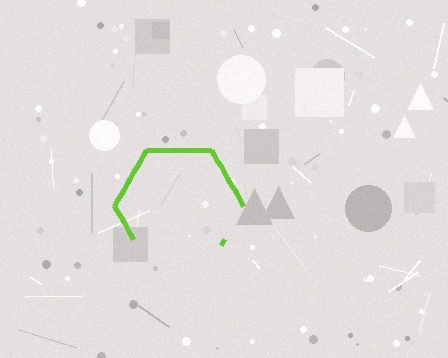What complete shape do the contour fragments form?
The contour fragments form a hexagon.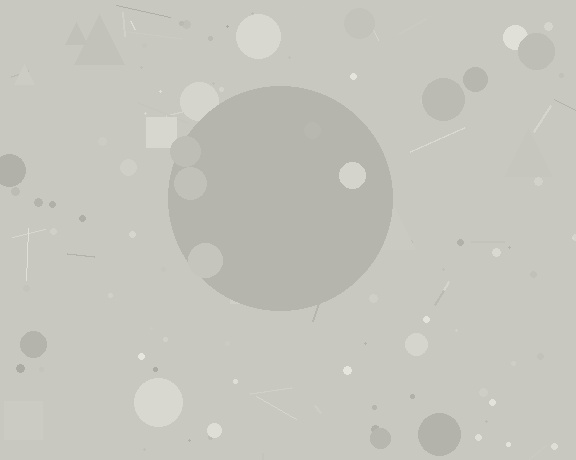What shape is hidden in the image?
A circle is hidden in the image.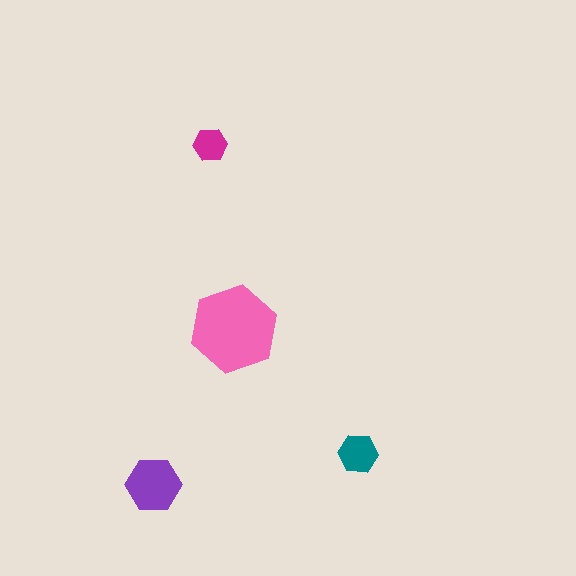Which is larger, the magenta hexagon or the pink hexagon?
The pink one.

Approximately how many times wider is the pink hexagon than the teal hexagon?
About 2 times wider.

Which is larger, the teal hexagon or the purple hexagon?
The purple one.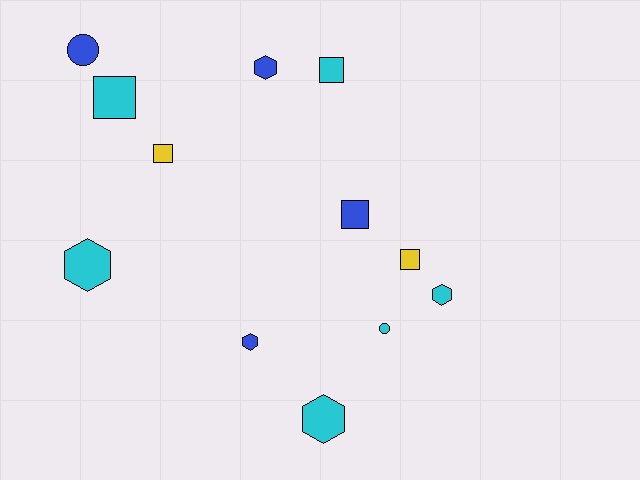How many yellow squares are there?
There are 2 yellow squares.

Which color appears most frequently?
Cyan, with 6 objects.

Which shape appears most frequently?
Hexagon, with 5 objects.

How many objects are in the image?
There are 12 objects.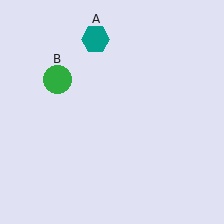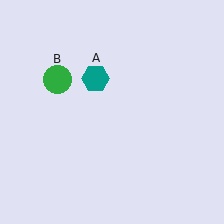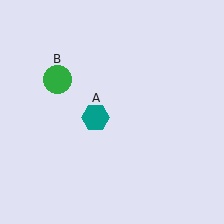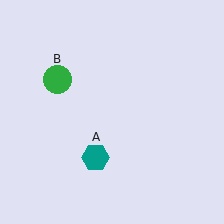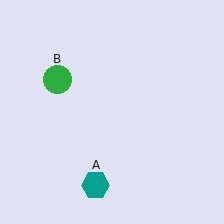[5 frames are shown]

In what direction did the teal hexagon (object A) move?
The teal hexagon (object A) moved down.